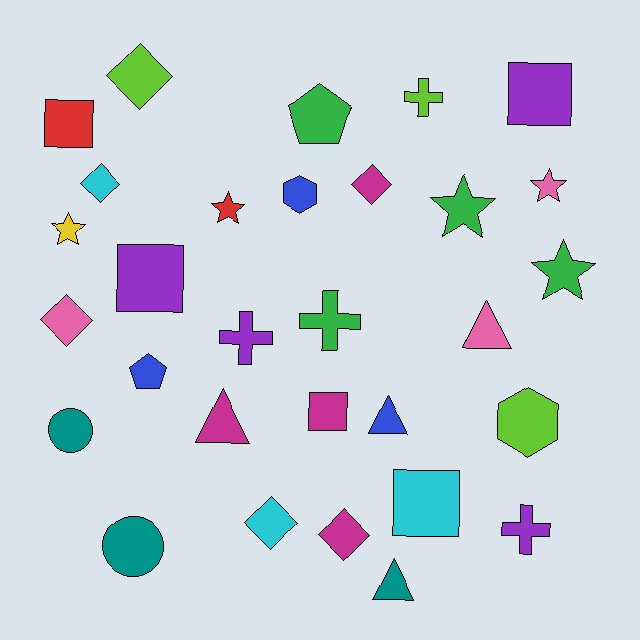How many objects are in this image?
There are 30 objects.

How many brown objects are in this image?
There are no brown objects.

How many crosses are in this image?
There are 4 crosses.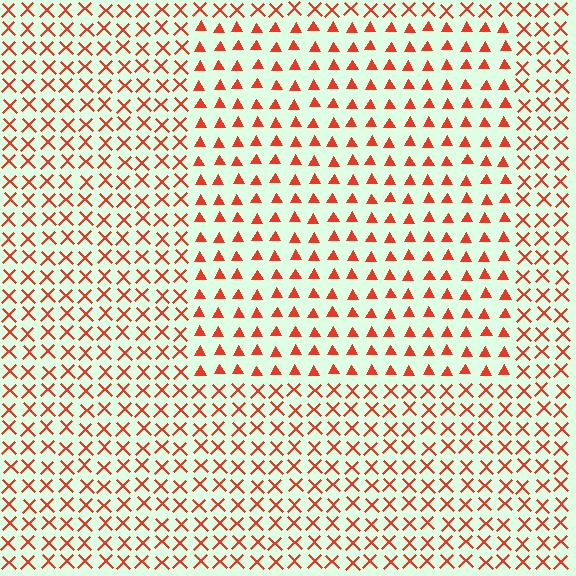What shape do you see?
I see a rectangle.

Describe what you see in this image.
The image is filled with small red elements arranged in a uniform grid. A rectangle-shaped region contains triangles, while the surrounding area contains X marks. The boundary is defined purely by the change in element shape.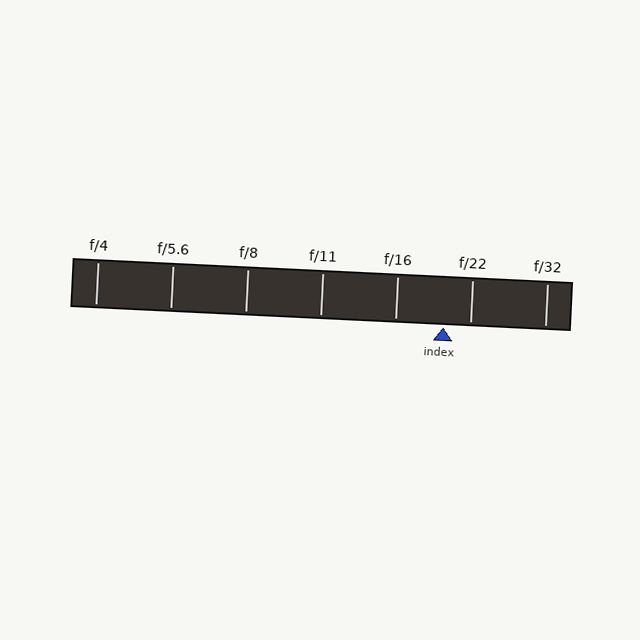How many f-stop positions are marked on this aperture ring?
There are 7 f-stop positions marked.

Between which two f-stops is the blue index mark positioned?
The index mark is between f/16 and f/22.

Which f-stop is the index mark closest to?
The index mark is closest to f/22.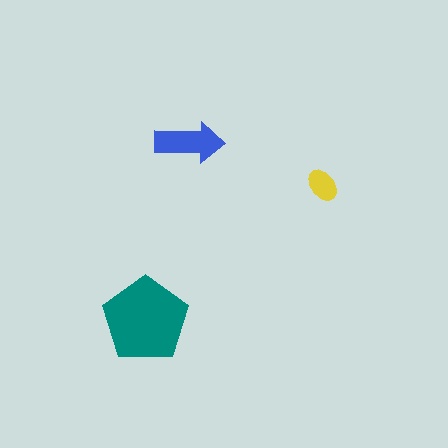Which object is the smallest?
The yellow ellipse.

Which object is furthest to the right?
The yellow ellipse is rightmost.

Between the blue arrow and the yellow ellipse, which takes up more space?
The blue arrow.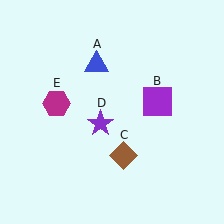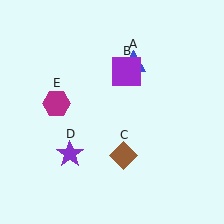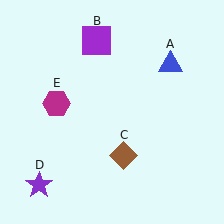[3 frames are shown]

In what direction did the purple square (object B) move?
The purple square (object B) moved up and to the left.